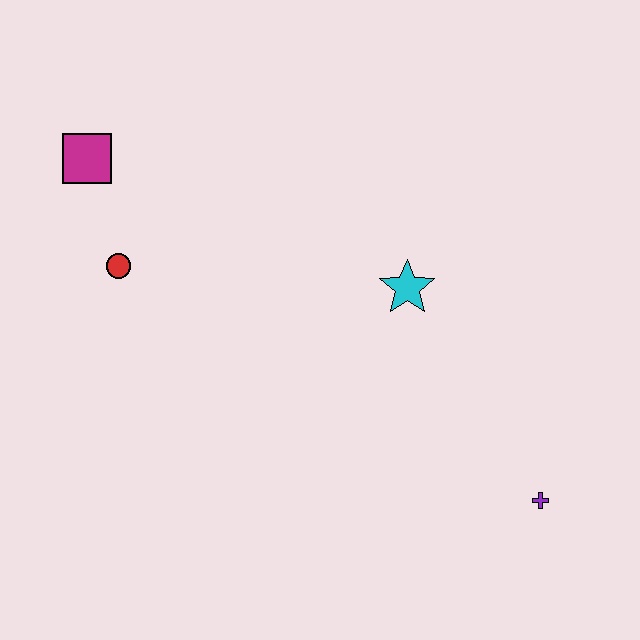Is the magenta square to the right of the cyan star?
No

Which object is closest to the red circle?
The magenta square is closest to the red circle.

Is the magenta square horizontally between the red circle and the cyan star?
No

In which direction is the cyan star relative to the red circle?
The cyan star is to the right of the red circle.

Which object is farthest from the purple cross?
The magenta square is farthest from the purple cross.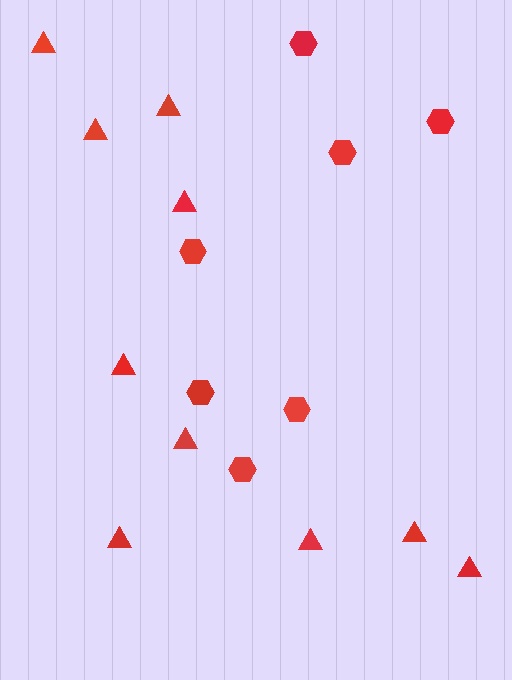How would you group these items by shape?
There are 2 groups: one group of hexagons (7) and one group of triangles (10).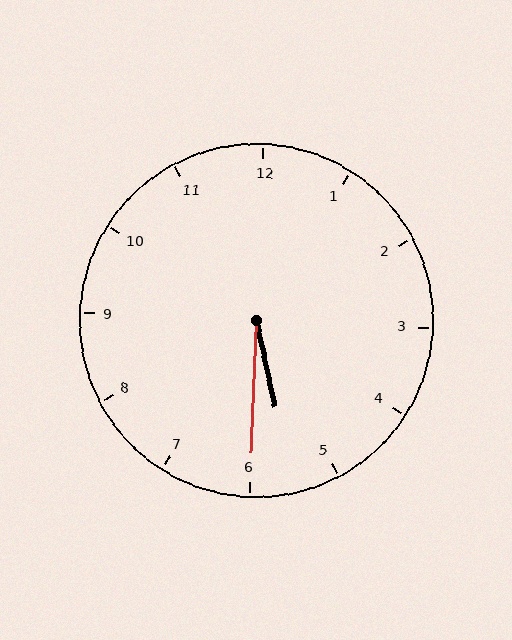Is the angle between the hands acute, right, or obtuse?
It is acute.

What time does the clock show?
5:30.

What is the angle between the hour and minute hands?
Approximately 15 degrees.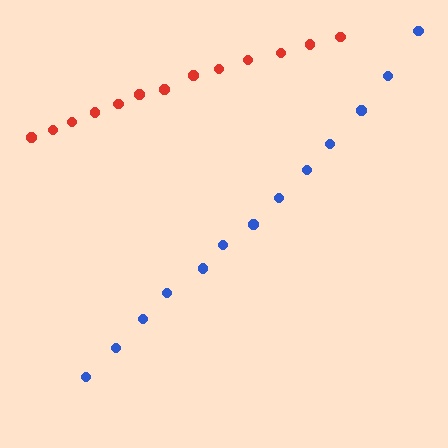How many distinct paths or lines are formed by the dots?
There are 2 distinct paths.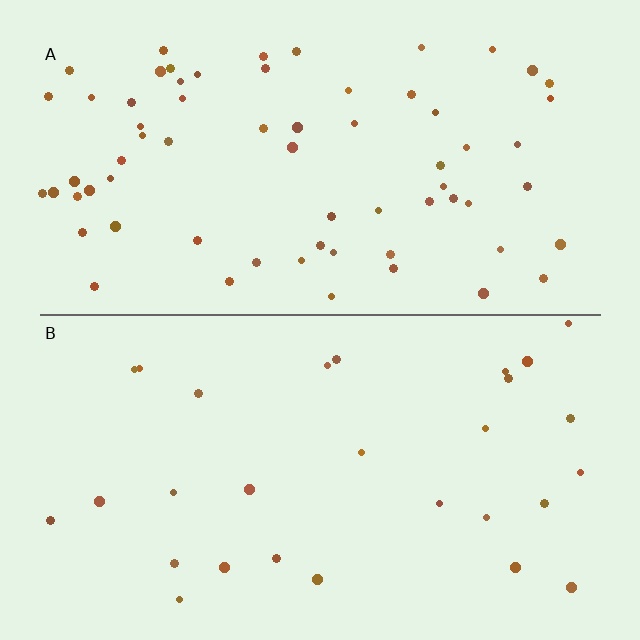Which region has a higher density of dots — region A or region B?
A (the top).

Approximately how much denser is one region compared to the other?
Approximately 2.4× — region A over region B.